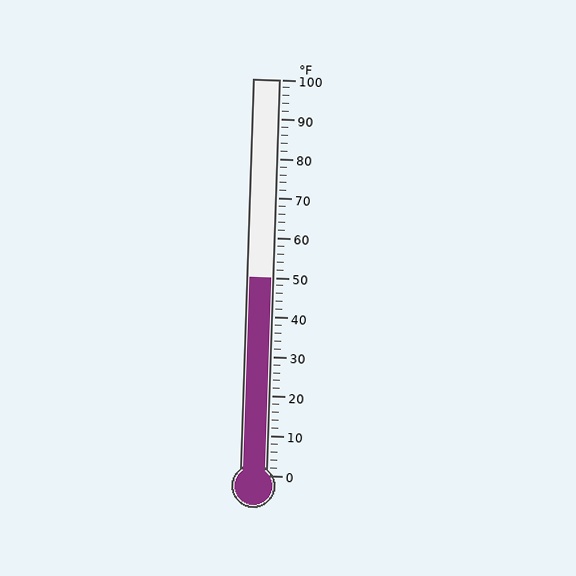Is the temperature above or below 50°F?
The temperature is at 50°F.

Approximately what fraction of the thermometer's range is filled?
The thermometer is filled to approximately 50% of its range.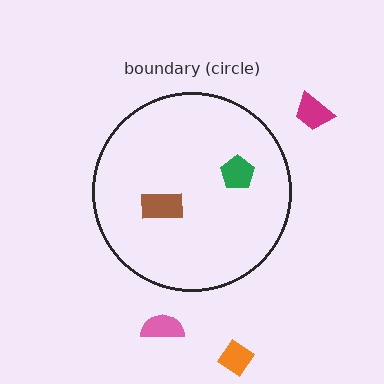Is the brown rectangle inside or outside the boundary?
Inside.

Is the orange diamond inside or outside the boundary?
Outside.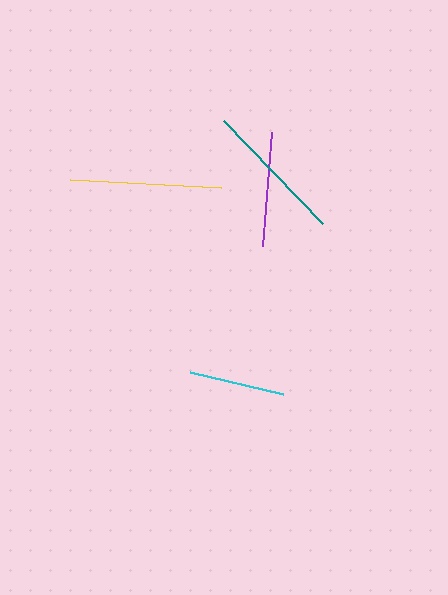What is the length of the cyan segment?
The cyan segment is approximately 95 pixels long.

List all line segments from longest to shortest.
From longest to shortest: yellow, teal, purple, cyan.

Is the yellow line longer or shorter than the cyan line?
The yellow line is longer than the cyan line.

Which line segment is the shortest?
The cyan line is the shortest at approximately 95 pixels.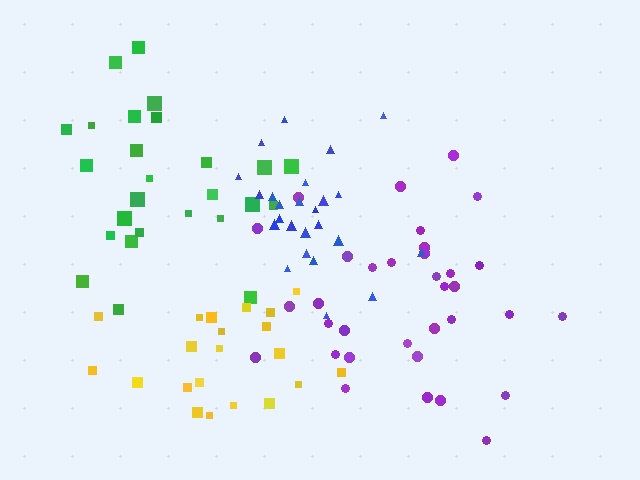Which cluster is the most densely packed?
Blue.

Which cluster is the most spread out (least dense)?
Green.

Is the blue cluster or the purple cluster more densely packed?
Blue.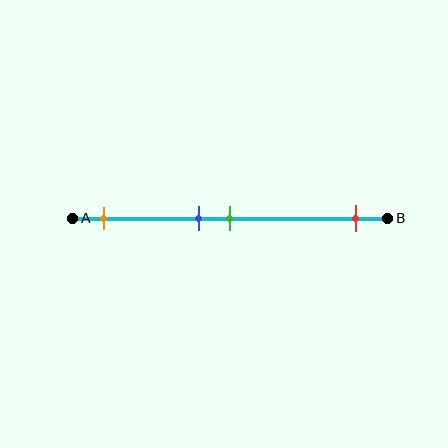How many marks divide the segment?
There are 4 marks dividing the segment.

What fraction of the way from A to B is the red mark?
The red mark is approximately 90% (0.9) of the way from A to B.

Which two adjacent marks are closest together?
The blue and green marks are the closest adjacent pair.